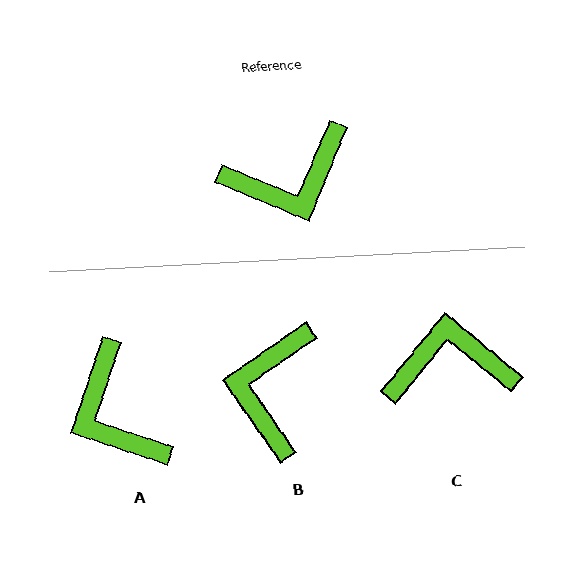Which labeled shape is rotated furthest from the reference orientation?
C, about 163 degrees away.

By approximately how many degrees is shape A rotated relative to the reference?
Approximately 86 degrees clockwise.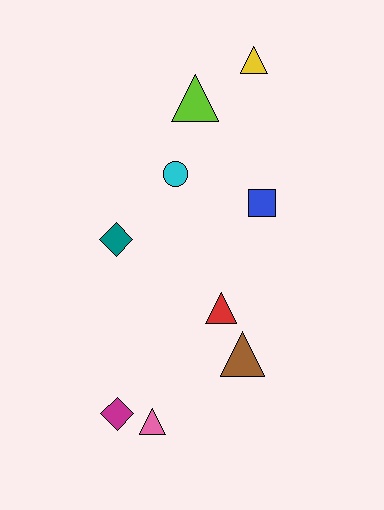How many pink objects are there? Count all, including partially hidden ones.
There is 1 pink object.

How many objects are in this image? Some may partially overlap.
There are 9 objects.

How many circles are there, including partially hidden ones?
There is 1 circle.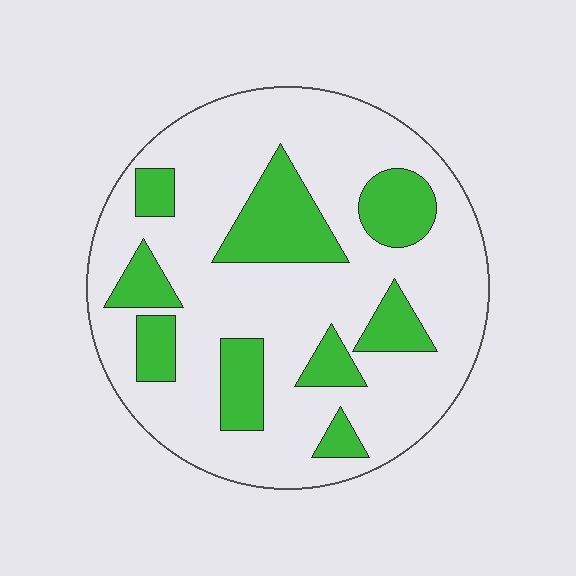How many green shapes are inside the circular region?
9.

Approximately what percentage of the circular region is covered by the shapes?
Approximately 25%.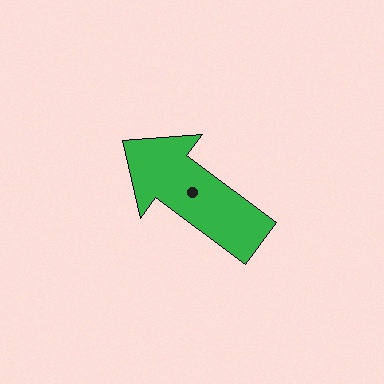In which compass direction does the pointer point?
Northwest.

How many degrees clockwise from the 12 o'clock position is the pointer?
Approximately 307 degrees.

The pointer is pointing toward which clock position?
Roughly 10 o'clock.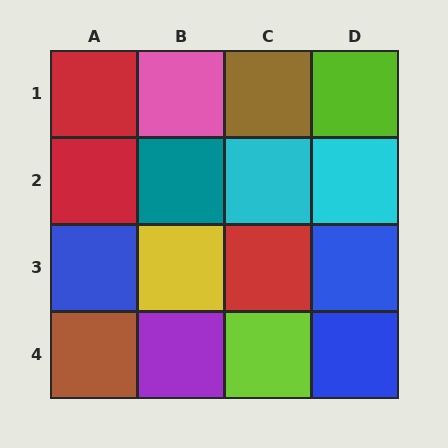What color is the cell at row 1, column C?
Brown.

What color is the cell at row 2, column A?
Red.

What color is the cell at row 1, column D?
Lime.